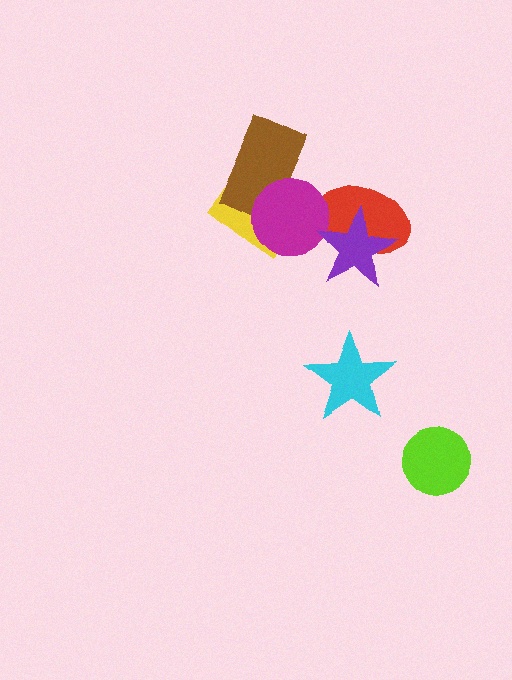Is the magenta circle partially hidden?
Yes, it is partially covered by another shape.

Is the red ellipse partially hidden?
Yes, it is partially covered by another shape.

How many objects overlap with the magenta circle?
4 objects overlap with the magenta circle.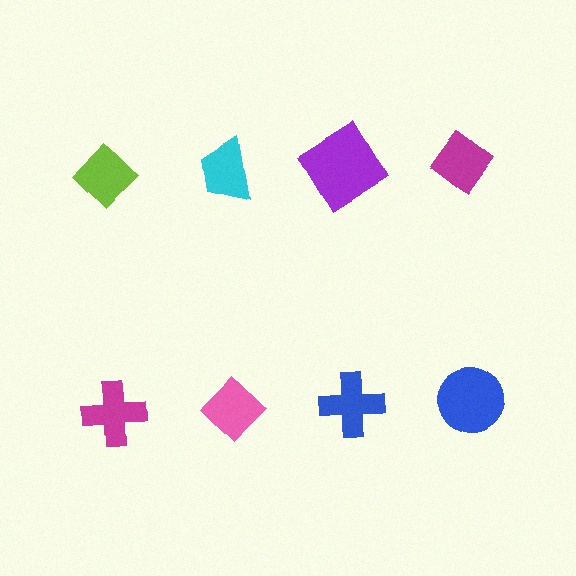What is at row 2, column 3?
A blue cross.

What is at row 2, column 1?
A magenta cross.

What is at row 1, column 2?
A cyan trapezoid.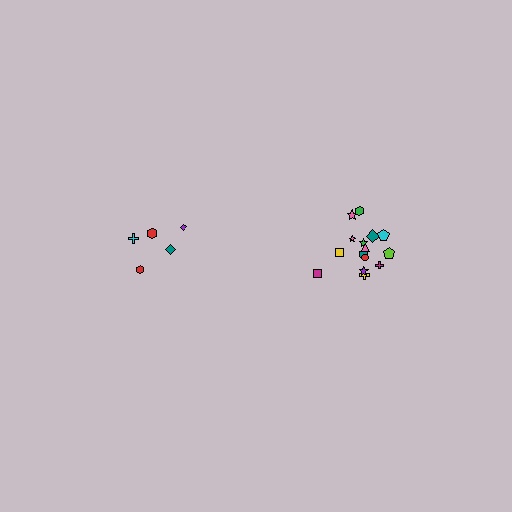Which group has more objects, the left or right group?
The right group.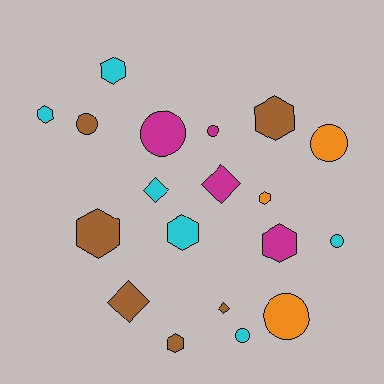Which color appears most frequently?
Cyan, with 6 objects.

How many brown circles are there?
There is 1 brown circle.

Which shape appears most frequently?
Hexagon, with 8 objects.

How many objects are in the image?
There are 19 objects.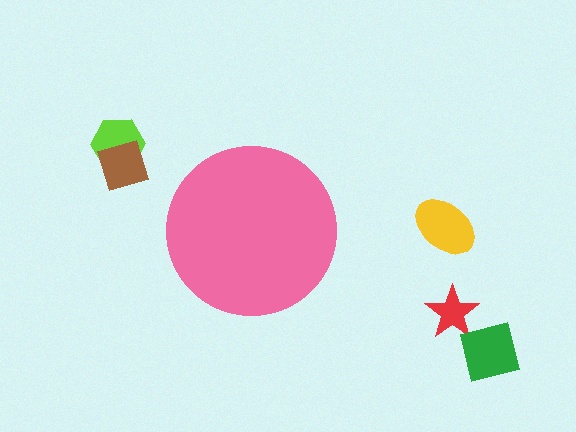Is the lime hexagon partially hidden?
No, the lime hexagon is fully visible.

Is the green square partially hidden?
No, the green square is fully visible.